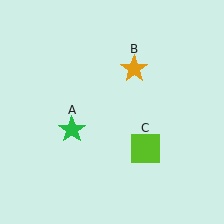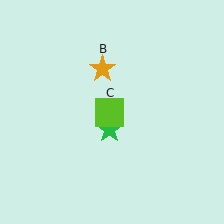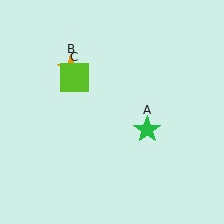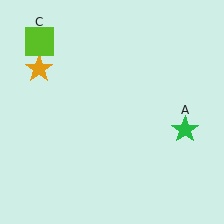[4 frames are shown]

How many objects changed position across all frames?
3 objects changed position: green star (object A), orange star (object B), lime square (object C).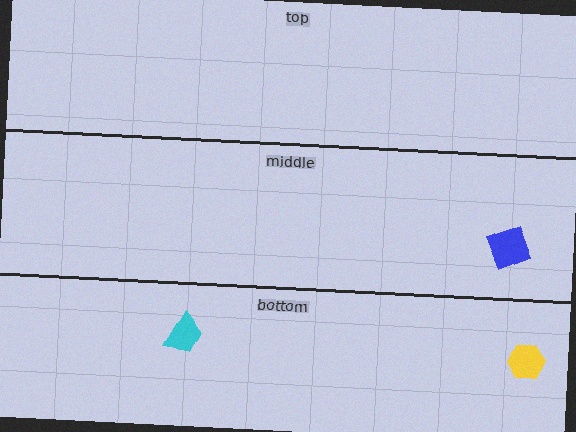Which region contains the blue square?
The middle region.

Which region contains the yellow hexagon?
The bottom region.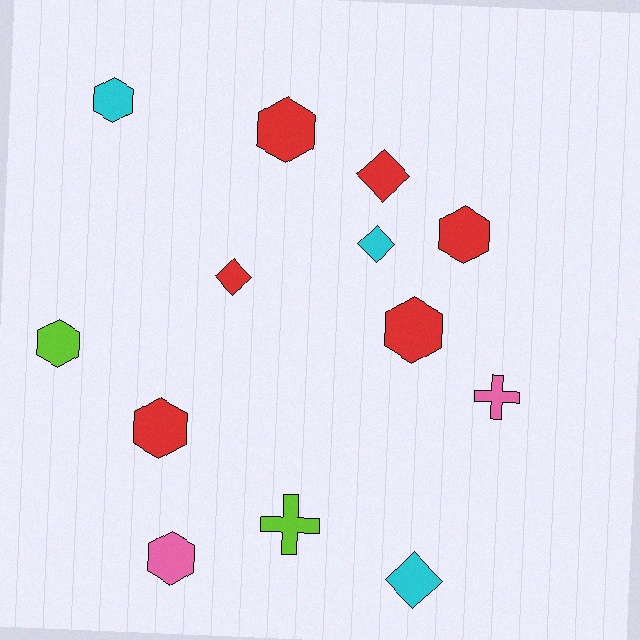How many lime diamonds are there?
There are no lime diamonds.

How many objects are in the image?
There are 13 objects.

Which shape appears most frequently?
Hexagon, with 7 objects.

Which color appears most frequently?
Red, with 6 objects.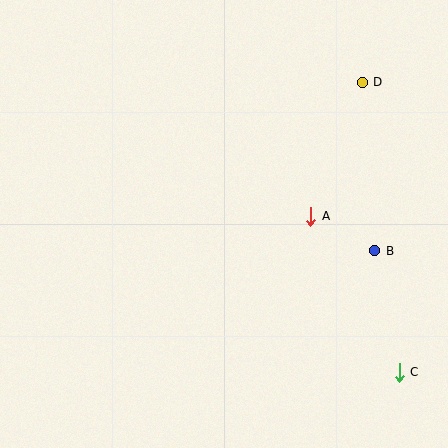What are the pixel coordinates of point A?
Point A is at (311, 216).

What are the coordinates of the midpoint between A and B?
The midpoint between A and B is at (343, 233).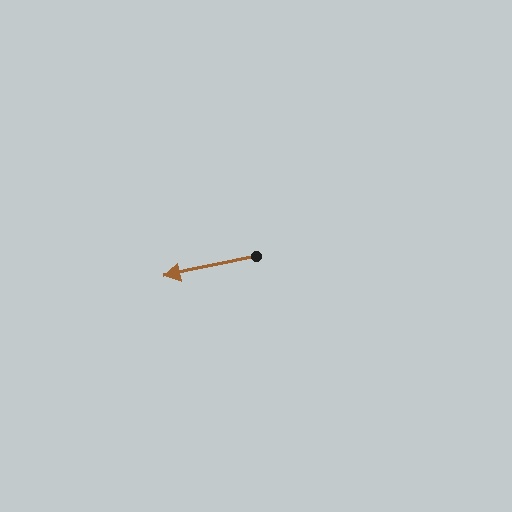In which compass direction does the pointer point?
West.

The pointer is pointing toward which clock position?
Roughly 9 o'clock.